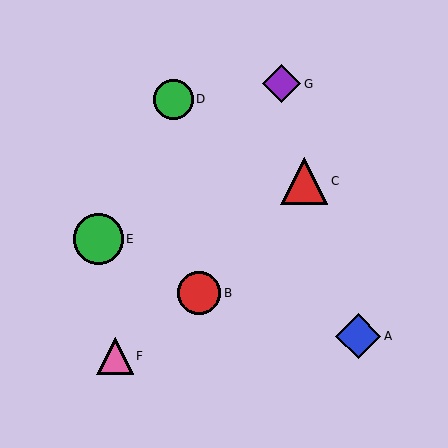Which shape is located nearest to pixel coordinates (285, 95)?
The purple diamond (labeled G) at (282, 84) is nearest to that location.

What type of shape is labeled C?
Shape C is a red triangle.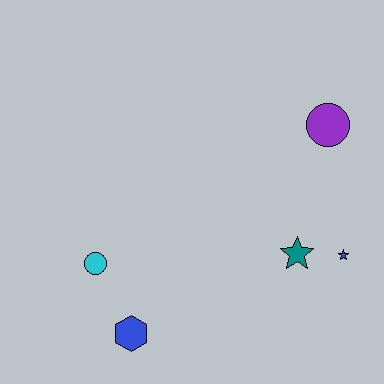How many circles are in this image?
There are 2 circles.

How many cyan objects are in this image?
There is 1 cyan object.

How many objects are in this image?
There are 5 objects.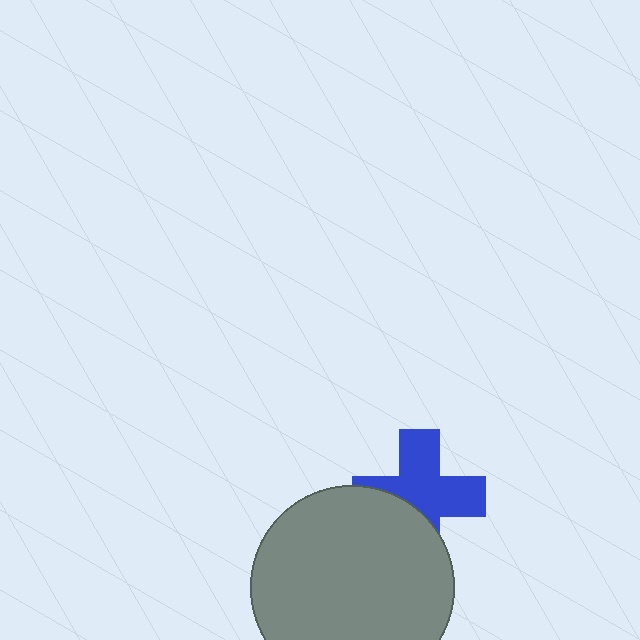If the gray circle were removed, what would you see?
You would see the complete blue cross.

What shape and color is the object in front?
The object in front is a gray circle.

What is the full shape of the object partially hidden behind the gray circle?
The partially hidden object is a blue cross.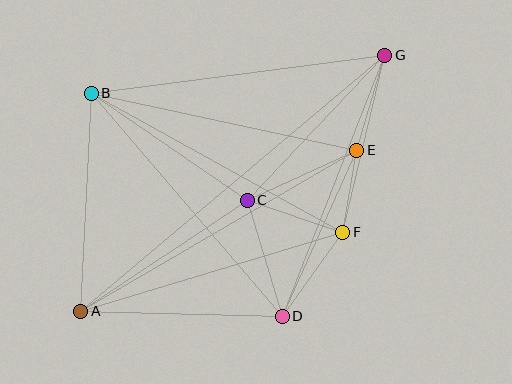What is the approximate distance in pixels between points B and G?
The distance between B and G is approximately 296 pixels.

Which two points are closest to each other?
Points E and F are closest to each other.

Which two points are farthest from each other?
Points A and G are farthest from each other.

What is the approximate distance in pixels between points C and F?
The distance between C and F is approximately 101 pixels.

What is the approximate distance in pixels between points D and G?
The distance between D and G is approximately 280 pixels.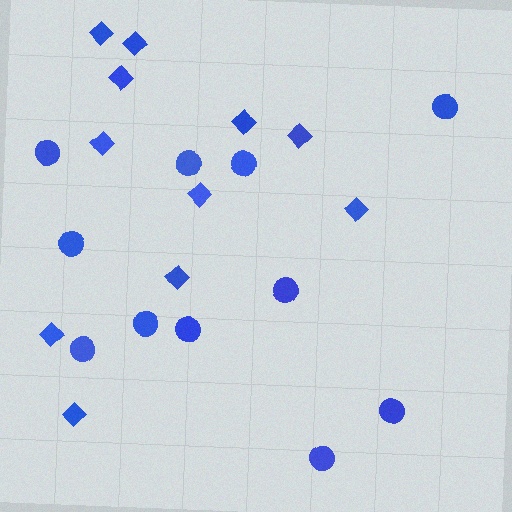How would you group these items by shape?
There are 2 groups: one group of circles (11) and one group of diamonds (11).